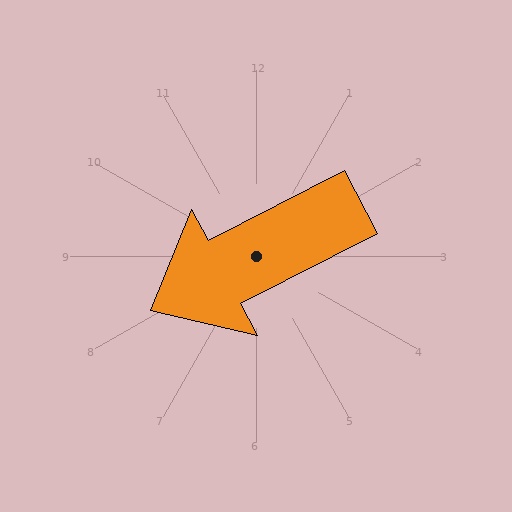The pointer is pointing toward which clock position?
Roughly 8 o'clock.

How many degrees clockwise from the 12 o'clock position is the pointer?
Approximately 243 degrees.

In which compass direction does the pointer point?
Southwest.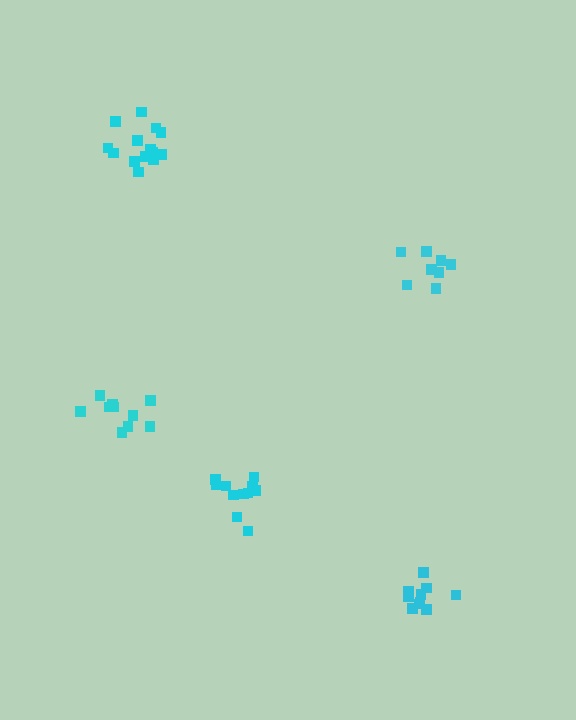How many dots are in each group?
Group 1: 10 dots, Group 2: 10 dots, Group 3: 14 dots, Group 4: 8 dots, Group 5: 11 dots (53 total).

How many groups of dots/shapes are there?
There are 5 groups.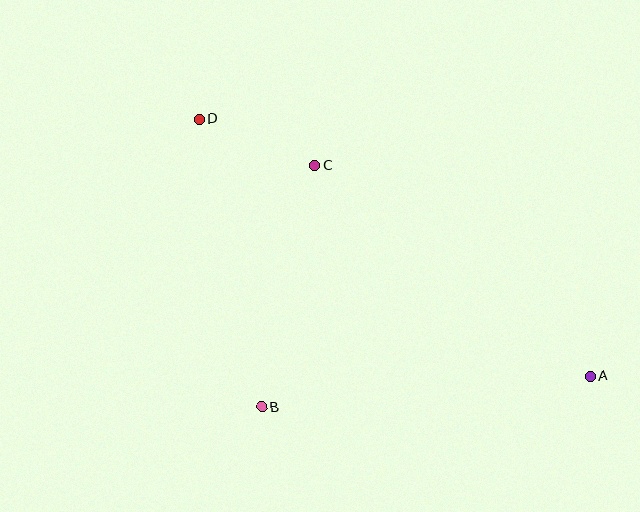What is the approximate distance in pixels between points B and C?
The distance between B and C is approximately 247 pixels.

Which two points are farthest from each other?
Points A and D are farthest from each other.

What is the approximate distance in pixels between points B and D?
The distance between B and D is approximately 294 pixels.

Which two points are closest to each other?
Points C and D are closest to each other.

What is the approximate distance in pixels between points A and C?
The distance between A and C is approximately 346 pixels.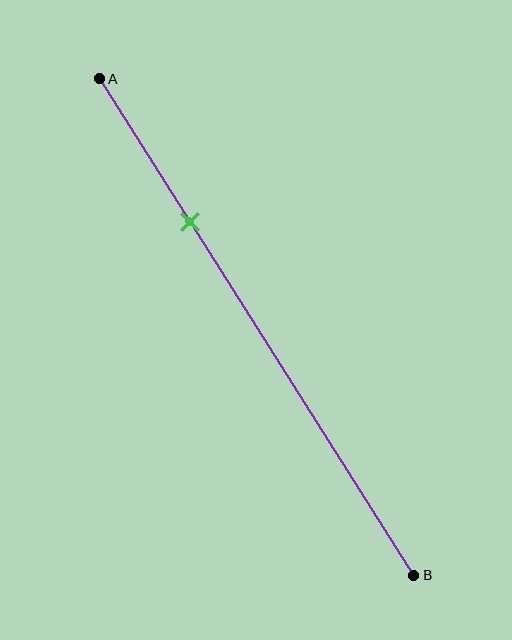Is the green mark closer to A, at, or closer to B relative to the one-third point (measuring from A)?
The green mark is closer to point A than the one-third point of segment AB.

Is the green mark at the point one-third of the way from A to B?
No, the mark is at about 30% from A, not at the 33% one-third point.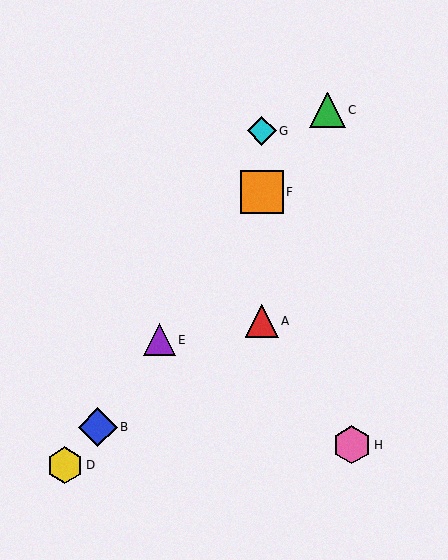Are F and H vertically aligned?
No, F is at x≈262 and H is at x≈352.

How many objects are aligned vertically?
3 objects (A, F, G) are aligned vertically.